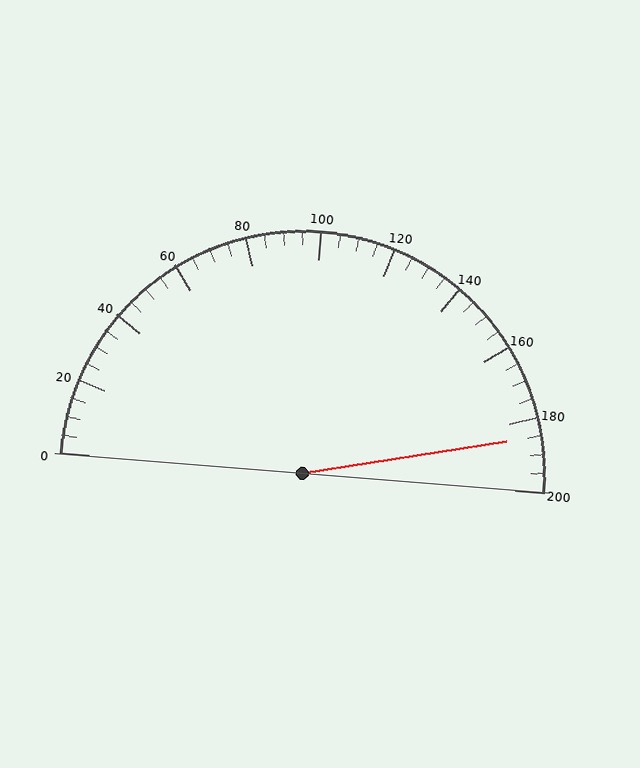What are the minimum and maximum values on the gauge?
The gauge ranges from 0 to 200.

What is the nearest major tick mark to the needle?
The nearest major tick mark is 180.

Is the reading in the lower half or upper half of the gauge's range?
The reading is in the upper half of the range (0 to 200).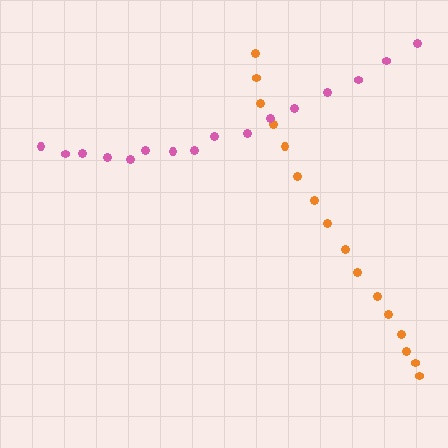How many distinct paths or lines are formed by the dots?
There are 2 distinct paths.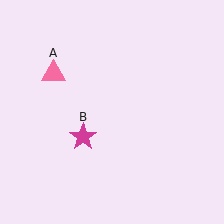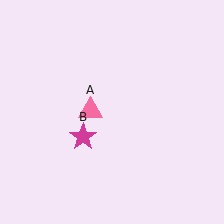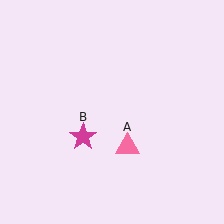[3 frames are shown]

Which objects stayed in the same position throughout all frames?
Magenta star (object B) remained stationary.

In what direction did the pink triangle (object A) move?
The pink triangle (object A) moved down and to the right.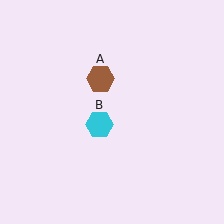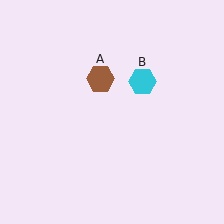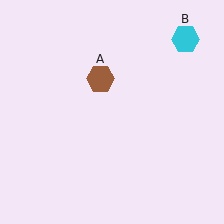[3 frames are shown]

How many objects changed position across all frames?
1 object changed position: cyan hexagon (object B).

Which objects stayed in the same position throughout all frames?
Brown hexagon (object A) remained stationary.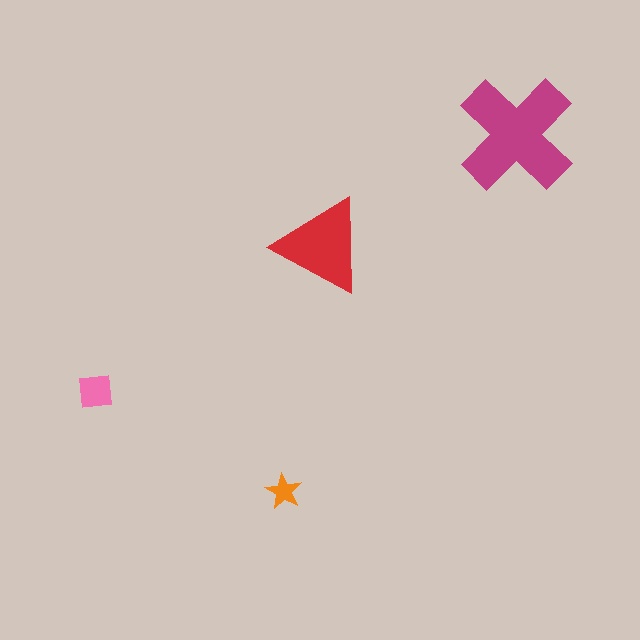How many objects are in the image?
There are 4 objects in the image.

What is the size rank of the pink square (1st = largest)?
3rd.